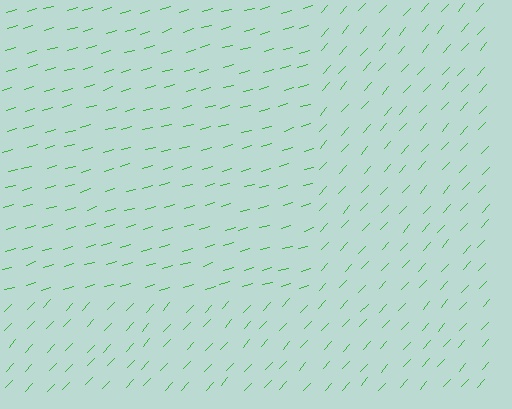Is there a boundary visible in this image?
Yes, there is a texture boundary formed by a change in line orientation.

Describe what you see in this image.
The image is filled with small green line segments. A rectangle region in the image has lines oriented differently from the surrounding lines, creating a visible texture boundary.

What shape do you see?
I see a rectangle.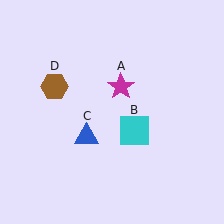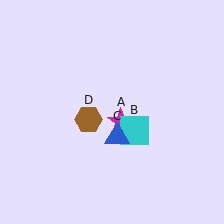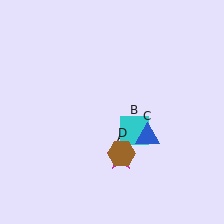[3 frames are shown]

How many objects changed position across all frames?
3 objects changed position: magenta star (object A), blue triangle (object C), brown hexagon (object D).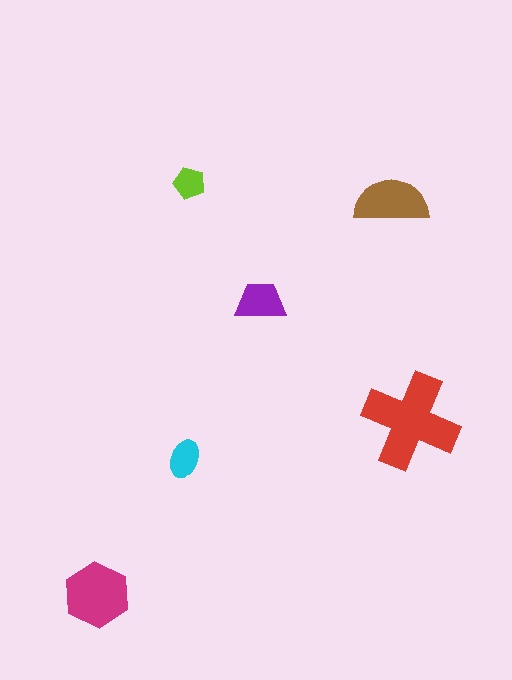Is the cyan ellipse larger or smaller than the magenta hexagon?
Smaller.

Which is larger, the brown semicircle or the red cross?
The red cross.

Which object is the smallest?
The lime pentagon.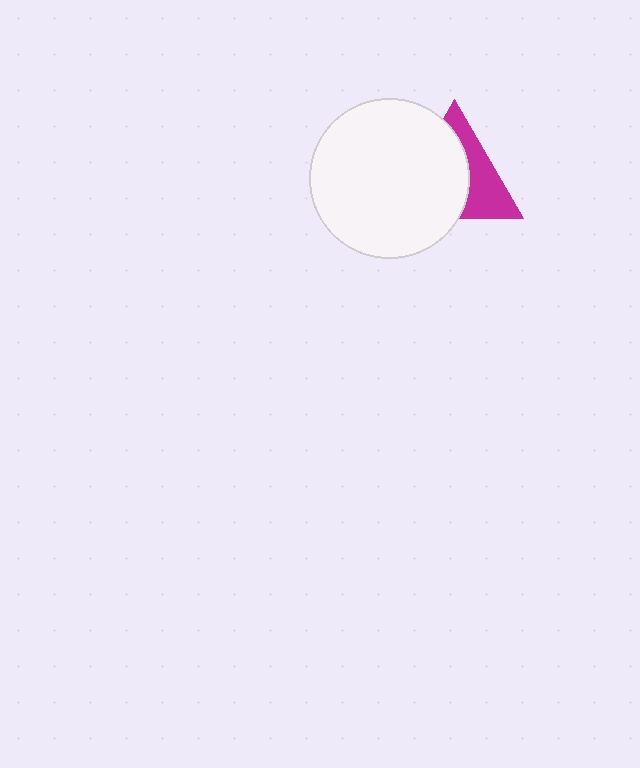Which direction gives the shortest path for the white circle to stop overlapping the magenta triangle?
Moving left gives the shortest separation.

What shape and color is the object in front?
The object in front is a white circle.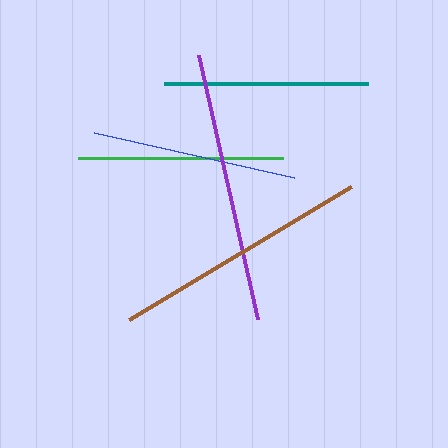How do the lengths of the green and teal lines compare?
The green and teal lines are approximately the same length.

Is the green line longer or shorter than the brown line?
The brown line is longer than the green line.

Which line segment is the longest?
The purple line is the longest at approximately 271 pixels.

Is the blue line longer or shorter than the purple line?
The purple line is longer than the blue line.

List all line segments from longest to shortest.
From longest to shortest: purple, brown, green, blue, teal.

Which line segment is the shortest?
The teal line is the shortest at approximately 204 pixels.